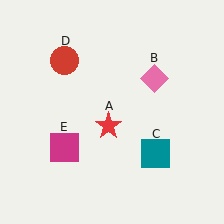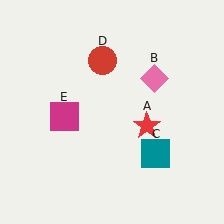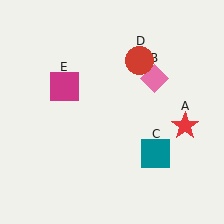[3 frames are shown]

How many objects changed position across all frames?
3 objects changed position: red star (object A), red circle (object D), magenta square (object E).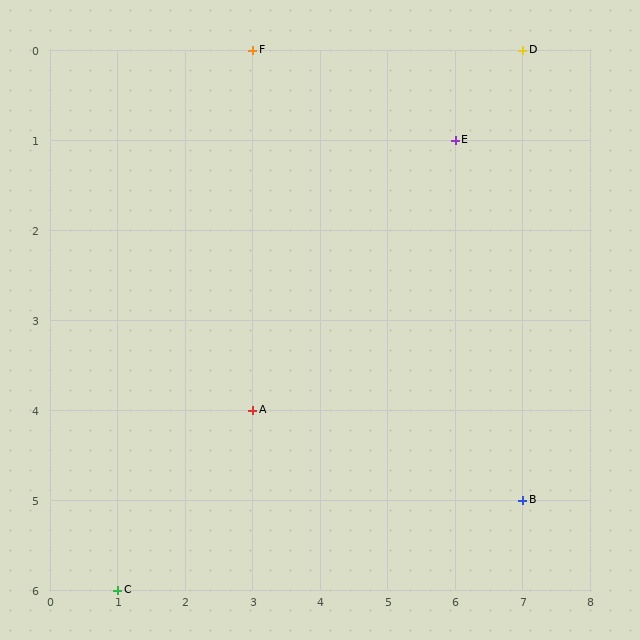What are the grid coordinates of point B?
Point B is at grid coordinates (7, 5).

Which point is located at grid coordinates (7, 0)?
Point D is at (7, 0).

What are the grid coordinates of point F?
Point F is at grid coordinates (3, 0).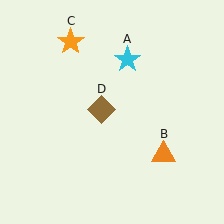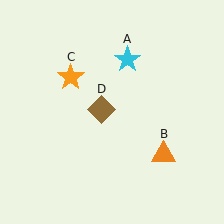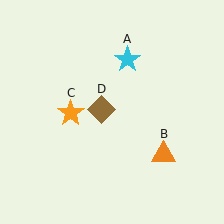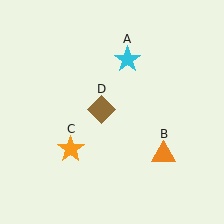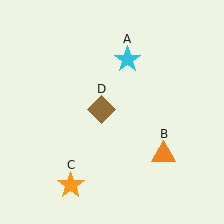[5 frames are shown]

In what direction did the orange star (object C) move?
The orange star (object C) moved down.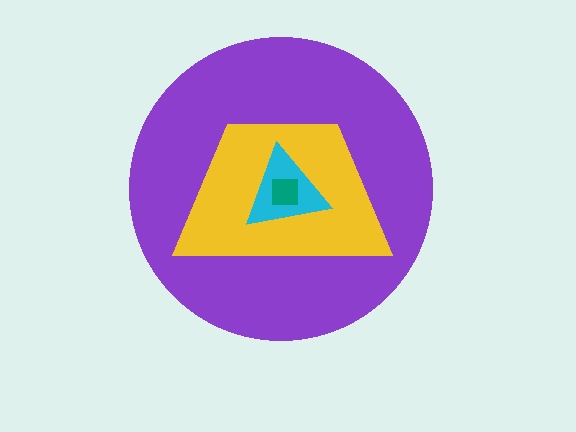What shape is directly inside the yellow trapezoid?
The cyan triangle.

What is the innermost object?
The teal square.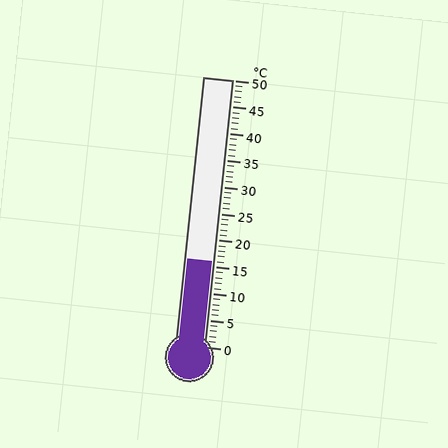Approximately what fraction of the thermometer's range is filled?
The thermometer is filled to approximately 30% of its range.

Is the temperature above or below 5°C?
The temperature is above 5°C.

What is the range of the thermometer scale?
The thermometer scale ranges from 0°C to 50°C.